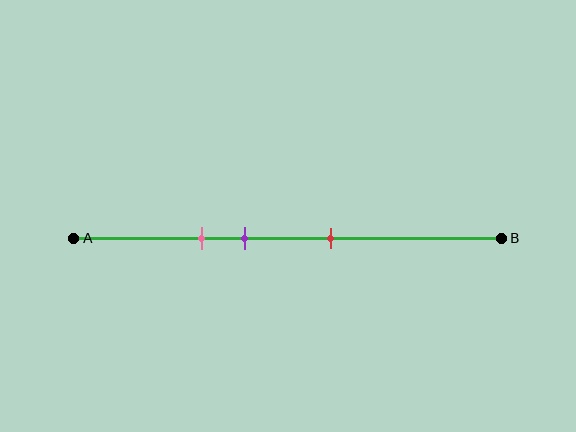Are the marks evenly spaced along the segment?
Yes, the marks are approximately evenly spaced.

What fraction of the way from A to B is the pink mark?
The pink mark is approximately 30% (0.3) of the way from A to B.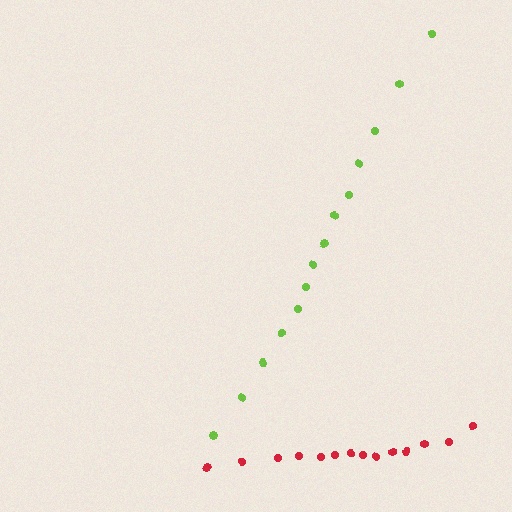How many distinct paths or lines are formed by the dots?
There are 2 distinct paths.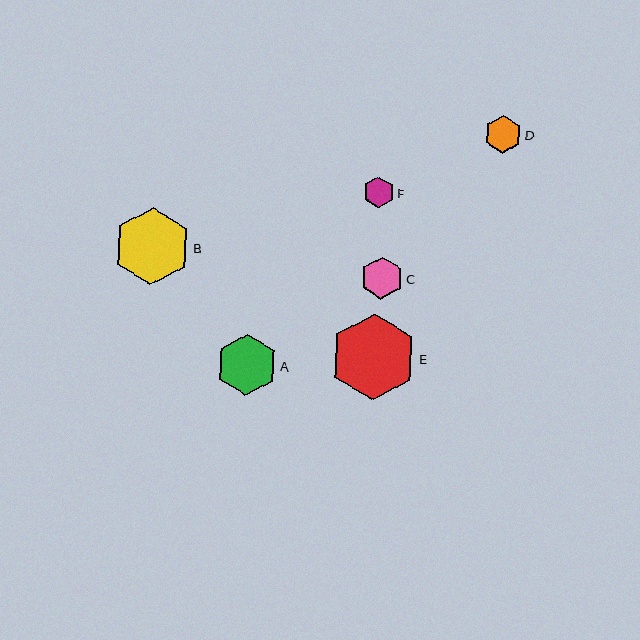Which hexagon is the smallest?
Hexagon F is the smallest with a size of approximately 31 pixels.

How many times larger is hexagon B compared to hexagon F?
Hexagon B is approximately 2.5 times the size of hexagon F.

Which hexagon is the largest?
Hexagon E is the largest with a size of approximately 86 pixels.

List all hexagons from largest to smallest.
From largest to smallest: E, B, A, C, D, F.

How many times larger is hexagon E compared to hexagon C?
Hexagon E is approximately 2.1 times the size of hexagon C.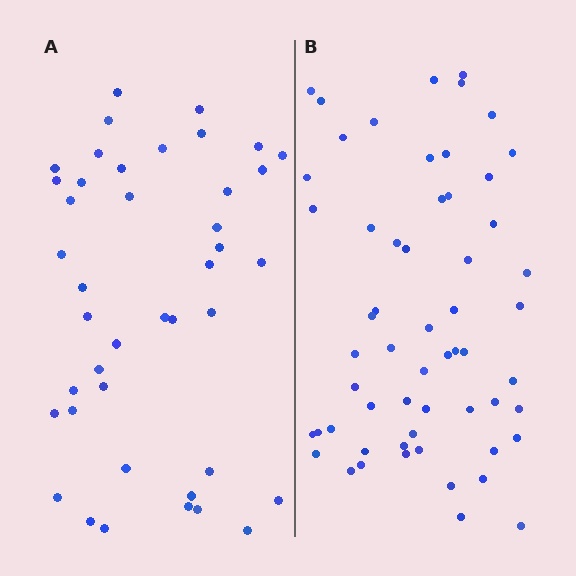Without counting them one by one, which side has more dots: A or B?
Region B (the right region) has more dots.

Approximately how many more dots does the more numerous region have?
Region B has approximately 15 more dots than region A.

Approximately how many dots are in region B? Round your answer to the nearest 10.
About 60 dots. (The exact count is 58, which rounds to 60.)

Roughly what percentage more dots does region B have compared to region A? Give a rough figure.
About 40% more.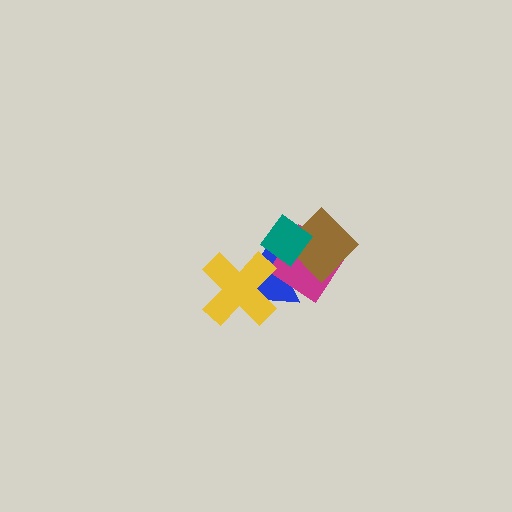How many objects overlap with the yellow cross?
1 object overlaps with the yellow cross.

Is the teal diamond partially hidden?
No, no other shape covers it.